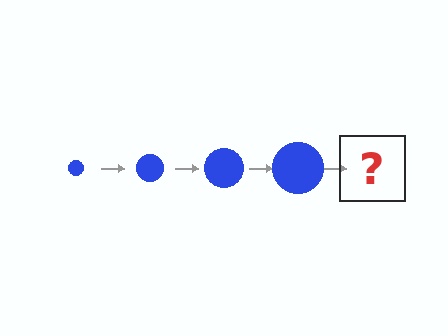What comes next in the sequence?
The next element should be a blue circle, larger than the previous one.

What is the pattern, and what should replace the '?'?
The pattern is that the circle gets progressively larger each step. The '?' should be a blue circle, larger than the previous one.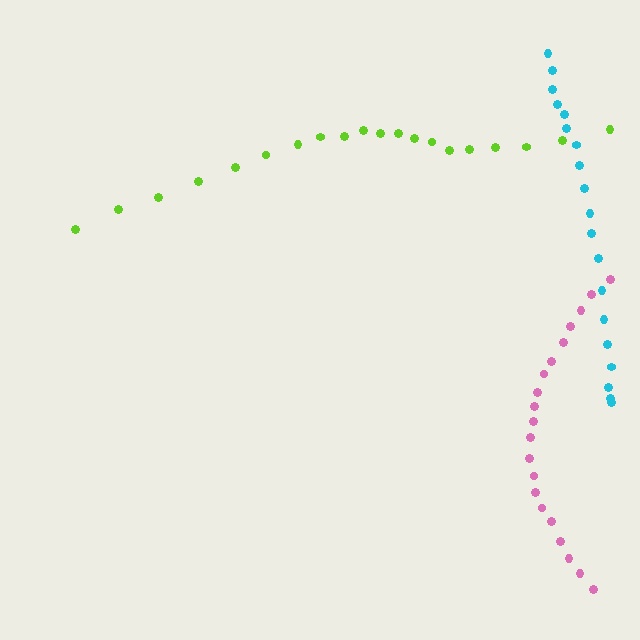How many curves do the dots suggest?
There are 3 distinct paths.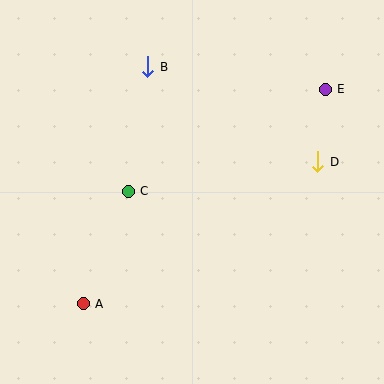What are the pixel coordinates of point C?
Point C is at (128, 191).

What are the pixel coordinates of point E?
Point E is at (325, 89).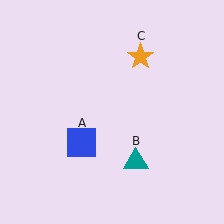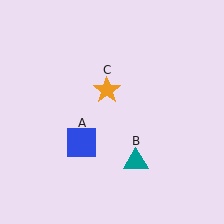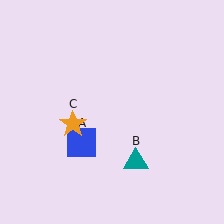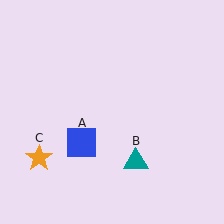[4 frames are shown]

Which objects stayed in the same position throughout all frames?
Blue square (object A) and teal triangle (object B) remained stationary.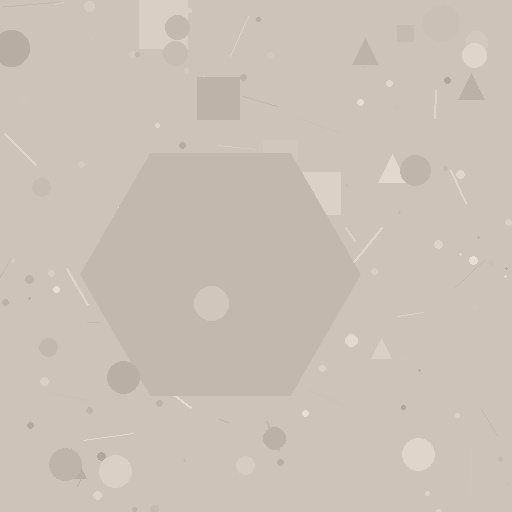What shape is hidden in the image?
A hexagon is hidden in the image.